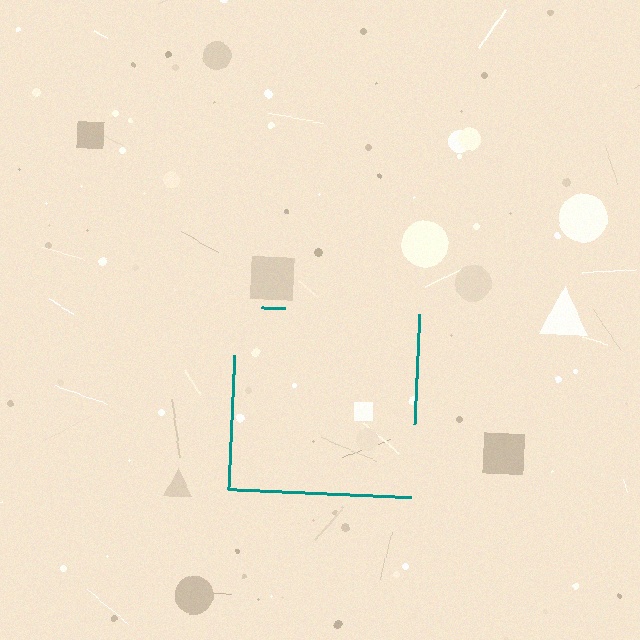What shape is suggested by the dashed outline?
The dashed outline suggests a square.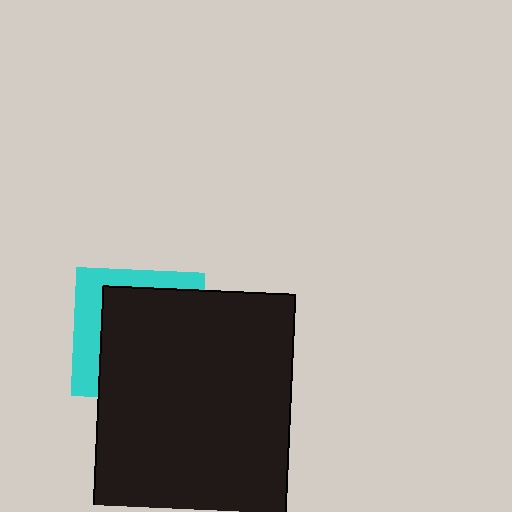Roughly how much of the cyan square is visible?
A small part of it is visible (roughly 30%).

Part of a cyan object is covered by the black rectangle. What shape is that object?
It is a square.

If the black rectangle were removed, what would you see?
You would see the complete cyan square.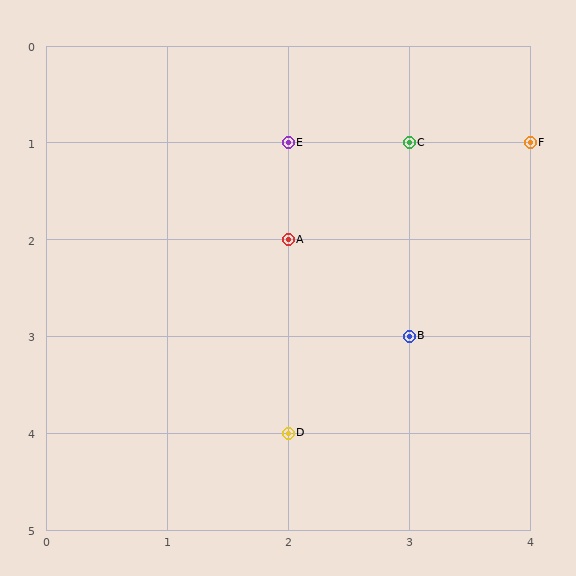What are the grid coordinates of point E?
Point E is at grid coordinates (2, 1).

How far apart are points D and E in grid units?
Points D and E are 3 rows apart.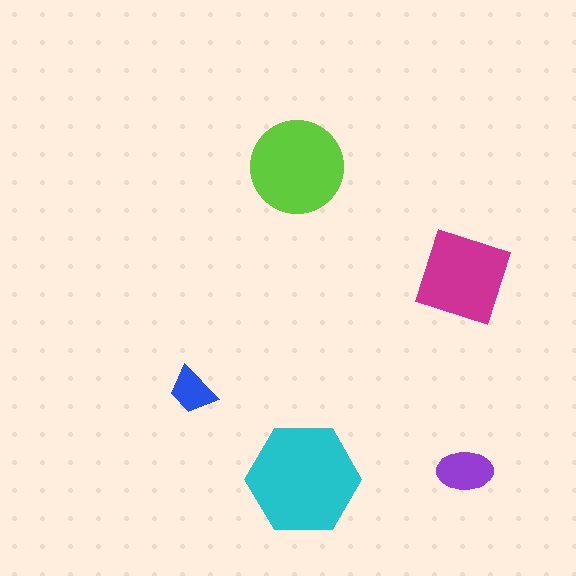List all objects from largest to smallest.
The cyan hexagon, the lime circle, the magenta diamond, the purple ellipse, the blue trapezoid.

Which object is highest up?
The lime circle is topmost.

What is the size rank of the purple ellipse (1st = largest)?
4th.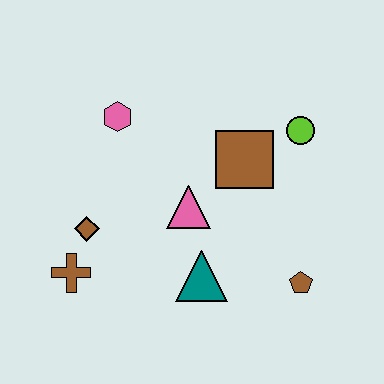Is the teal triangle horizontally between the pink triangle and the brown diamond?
No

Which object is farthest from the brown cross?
The lime circle is farthest from the brown cross.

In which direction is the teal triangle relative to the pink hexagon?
The teal triangle is below the pink hexagon.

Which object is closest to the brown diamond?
The brown cross is closest to the brown diamond.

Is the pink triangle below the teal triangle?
No